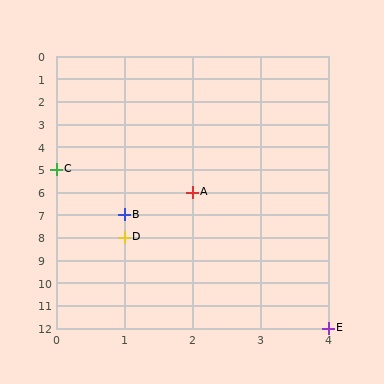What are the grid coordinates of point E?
Point E is at grid coordinates (4, 12).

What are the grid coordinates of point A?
Point A is at grid coordinates (2, 6).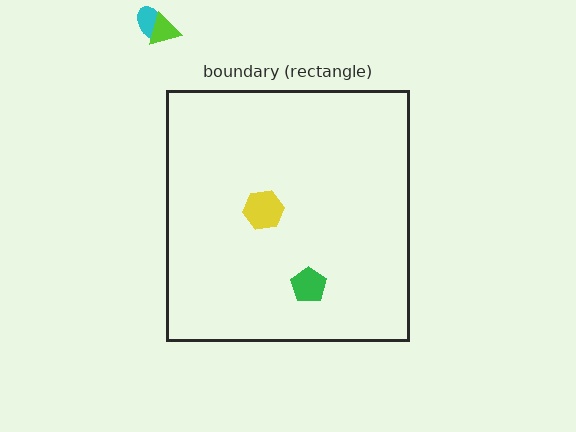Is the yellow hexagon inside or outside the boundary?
Inside.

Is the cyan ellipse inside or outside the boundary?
Outside.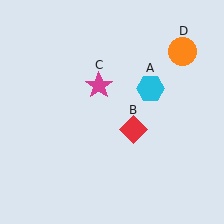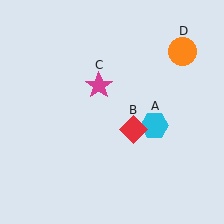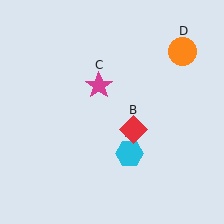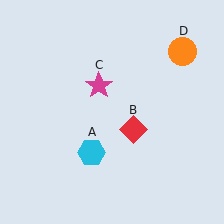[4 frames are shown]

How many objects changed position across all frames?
1 object changed position: cyan hexagon (object A).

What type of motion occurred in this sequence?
The cyan hexagon (object A) rotated clockwise around the center of the scene.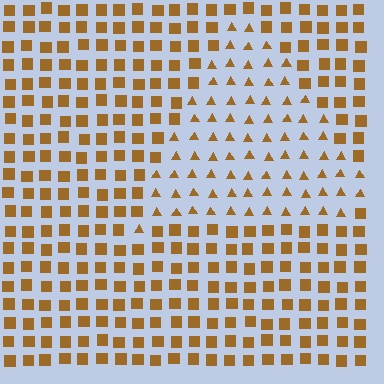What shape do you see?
I see a triangle.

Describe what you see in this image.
The image is filled with small brown elements arranged in a uniform grid. A triangle-shaped region contains triangles, while the surrounding area contains squares. The boundary is defined purely by the change in element shape.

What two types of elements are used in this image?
The image uses triangles inside the triangle region and squares outside it.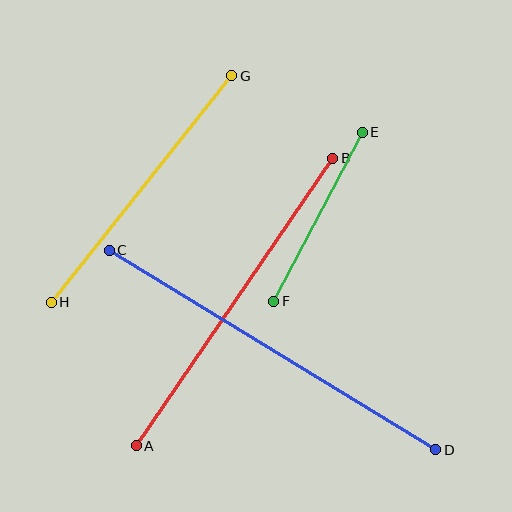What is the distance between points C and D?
The distance is approximately 383 pixels.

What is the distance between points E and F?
The distance is approximately 191 pixels.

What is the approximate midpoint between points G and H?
The midpoint is at approximately (142, 189) pixels.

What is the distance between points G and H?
The distance is approximately 290 pixels.